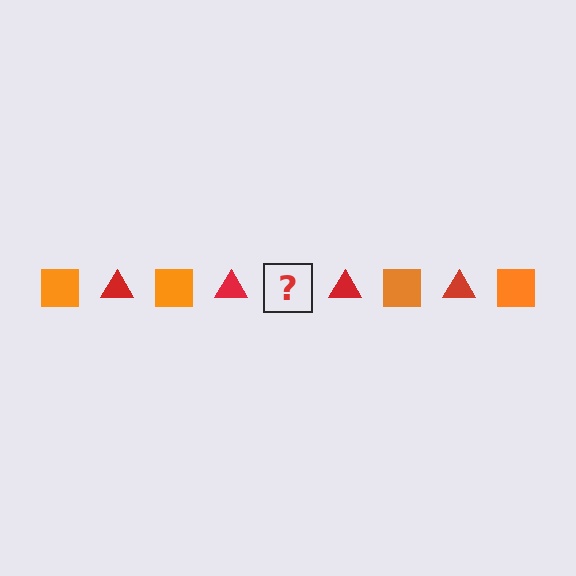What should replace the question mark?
The question mark should be replaced with an orange square.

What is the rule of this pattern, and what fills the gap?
The rule is that the pattern alternates between orange square and red triangle. The gap should be filled with an orange square.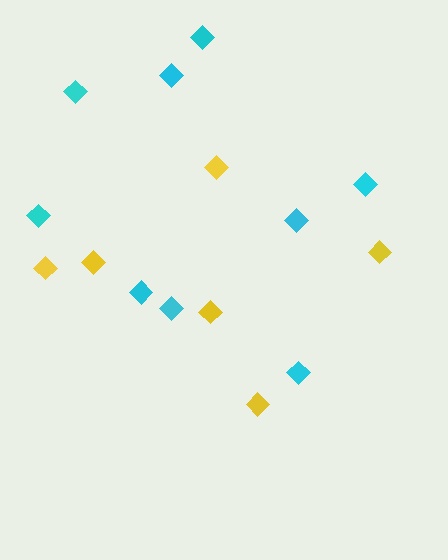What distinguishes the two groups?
There are 2 groups: one group of yellow diamonds (6) and one group of cyan diamonds (9).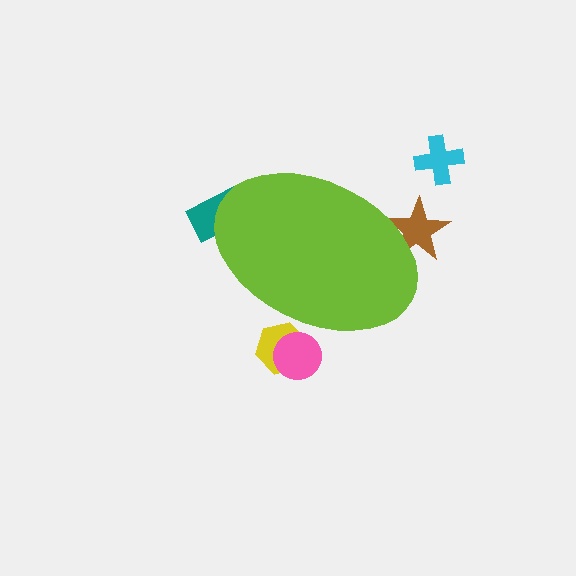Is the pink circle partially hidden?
Yes, the pink circle is partially hidden behind the lime ellipse.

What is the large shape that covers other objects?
A lime ellipse.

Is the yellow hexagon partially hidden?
Yes, the yellow hexagon is partially hidden behind the lime ellipse.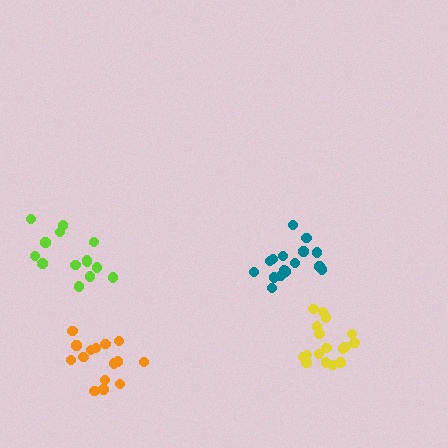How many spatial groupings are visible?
There are 4 spatial groupings.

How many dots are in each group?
Group 1: 14 dots, Group 2: 17 dots, Group 3: 16 dots, Group 4: 15 dots (62 total).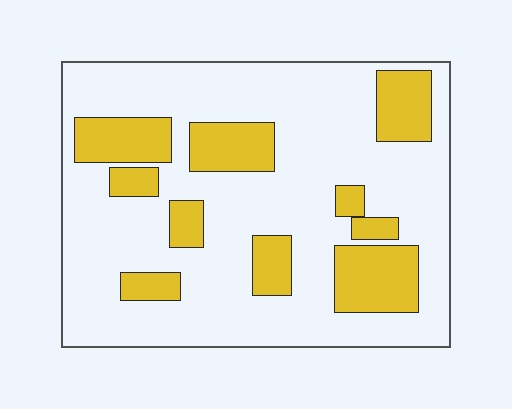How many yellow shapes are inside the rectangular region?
10.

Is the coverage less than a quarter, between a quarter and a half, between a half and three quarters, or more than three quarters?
Between a quarter and a half.